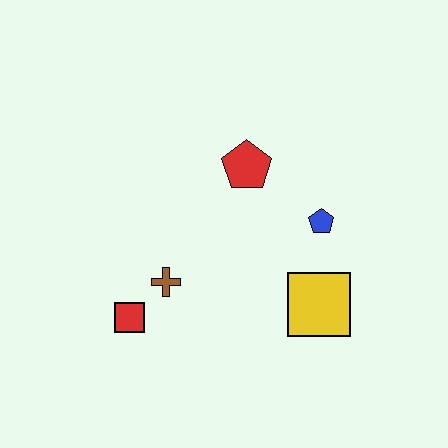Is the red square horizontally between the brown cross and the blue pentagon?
No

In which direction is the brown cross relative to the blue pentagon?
The brown cross is to the left of the blue pentagon.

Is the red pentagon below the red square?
No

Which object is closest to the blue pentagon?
The yellow square is closest to the blue pentagon.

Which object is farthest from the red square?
The blue pentagon is farthest from the red square.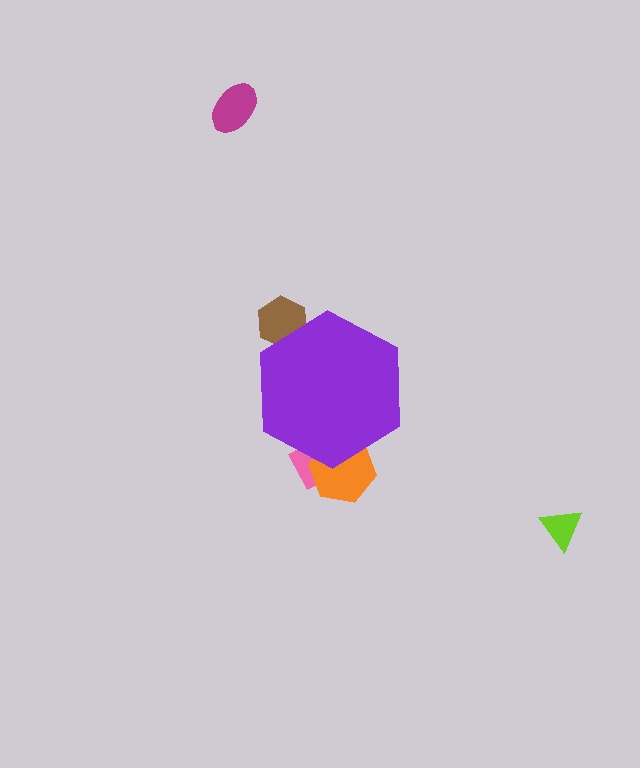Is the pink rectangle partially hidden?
Yes, the pink rectangle is partially hidden behind the purple hexagon.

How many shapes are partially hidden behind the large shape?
3 shapes are partially hidden.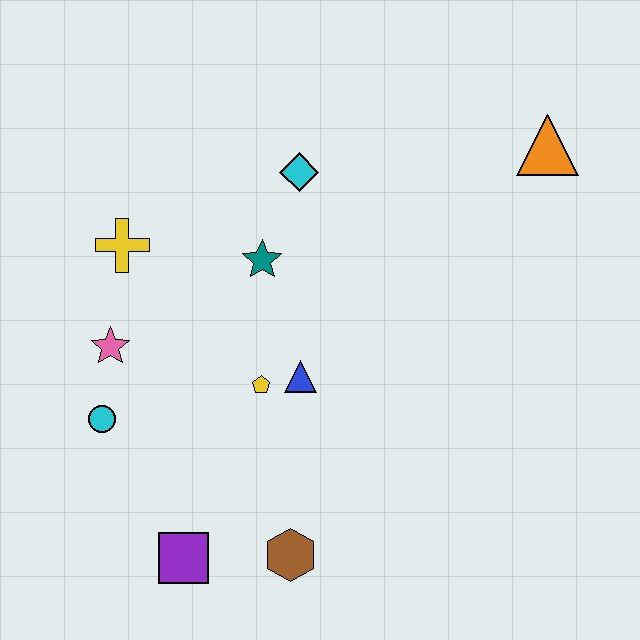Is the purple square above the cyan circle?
No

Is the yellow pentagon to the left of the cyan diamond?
Yes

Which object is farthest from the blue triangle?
The orange triangle is farthest from the blue triangle.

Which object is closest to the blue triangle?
The yellow pentagon is closest to the blue triangle.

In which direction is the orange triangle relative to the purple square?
The orange triangle is above the purple square.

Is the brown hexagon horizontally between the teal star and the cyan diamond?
Yes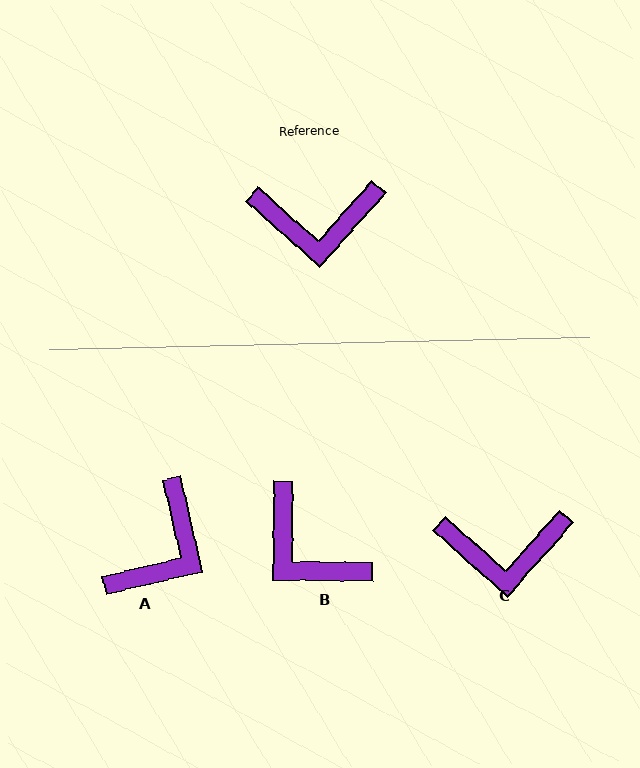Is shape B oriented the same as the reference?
No, it is off by about 49 degrees.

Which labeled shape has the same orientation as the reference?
C.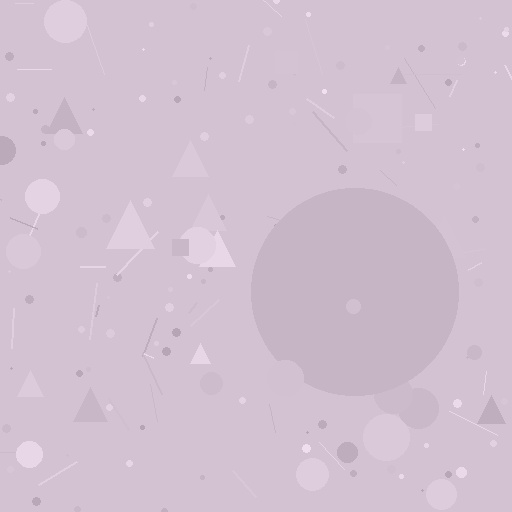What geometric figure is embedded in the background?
A circle is embedded in the background.